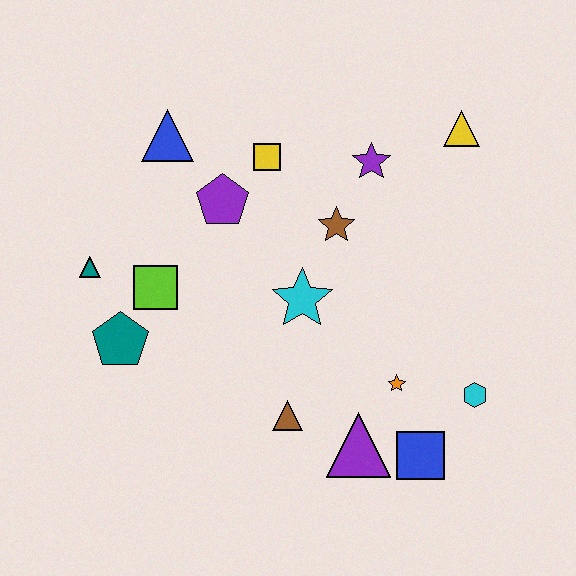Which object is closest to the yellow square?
The purple pentagon is closest to the yellow square.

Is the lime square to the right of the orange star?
No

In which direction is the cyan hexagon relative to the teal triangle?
The cyan hexagon is to the right of the teal triangle.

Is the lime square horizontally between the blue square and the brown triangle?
No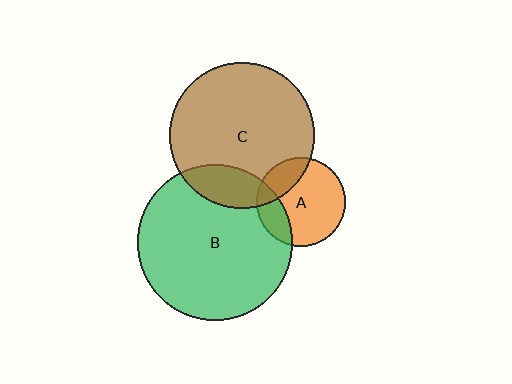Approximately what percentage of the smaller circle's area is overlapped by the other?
Approximately 20%.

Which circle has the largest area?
Circle B (green).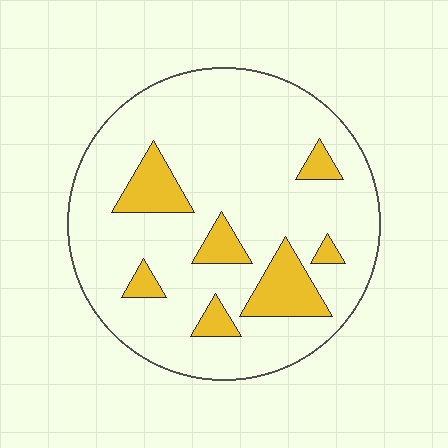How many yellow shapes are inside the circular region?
7.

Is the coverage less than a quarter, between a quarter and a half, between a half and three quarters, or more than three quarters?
Less than a quarter.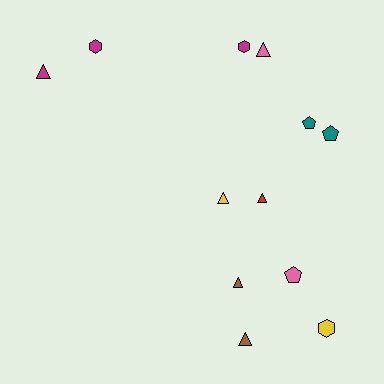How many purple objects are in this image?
There are no purple objects.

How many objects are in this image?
There are 12 objects.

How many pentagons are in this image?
There are 3 pentagons.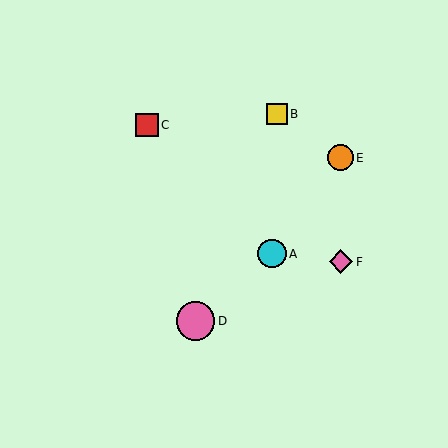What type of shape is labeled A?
Shape A is a cyan circle.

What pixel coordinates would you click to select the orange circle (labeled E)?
Click at (340, 158) to select the orange circle E.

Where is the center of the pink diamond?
The center of the pink diamond is at (341, 262).